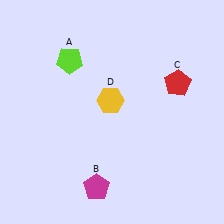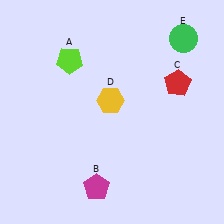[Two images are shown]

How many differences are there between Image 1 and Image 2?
There is 1 difference between the two images.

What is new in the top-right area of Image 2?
A green circle (E) was added in the top-right area of Image 2.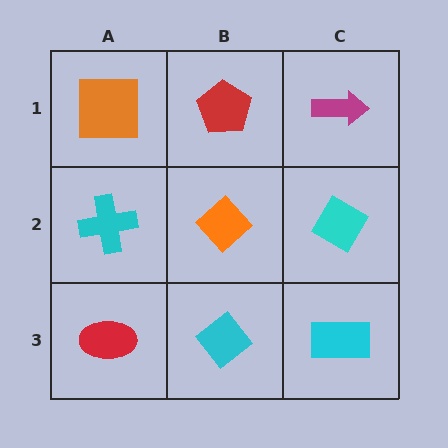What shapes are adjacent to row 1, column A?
A cyan cross (row 2, column A), a red pentagon (row 1, column B).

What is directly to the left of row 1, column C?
A red pentagon.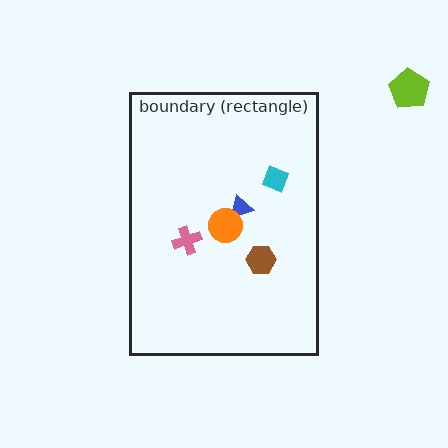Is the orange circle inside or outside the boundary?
Inside.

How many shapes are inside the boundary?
5 inside, 1 outside.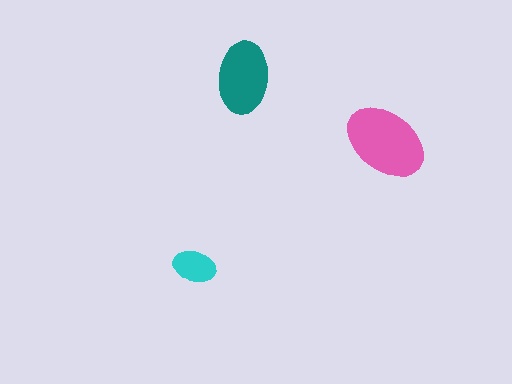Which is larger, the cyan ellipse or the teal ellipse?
The teal one.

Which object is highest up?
The teal ellipse is topmost.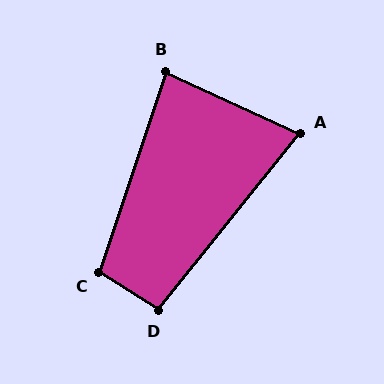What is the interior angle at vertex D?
Approximately 96 degrees (obtuse).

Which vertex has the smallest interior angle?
A, at approximately 76 degrees.